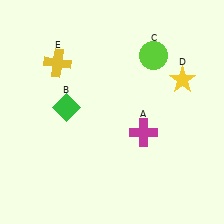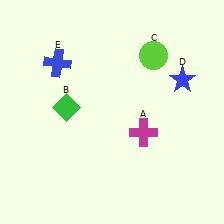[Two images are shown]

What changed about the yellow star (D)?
In Image 1, D is yellow. In Image 2, it changed to blue.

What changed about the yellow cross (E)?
In Image 1, E is yellow. In Image 2, it changed to blue.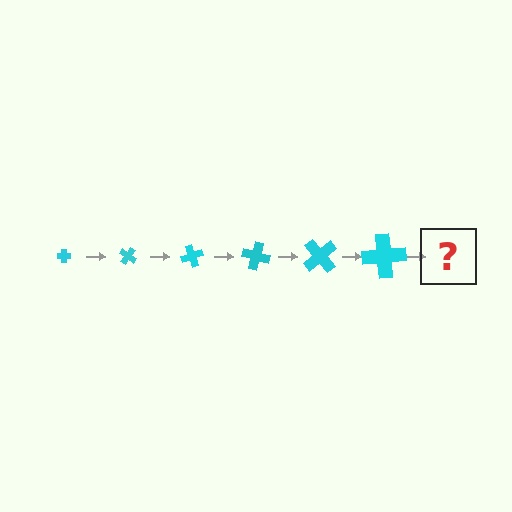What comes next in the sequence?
The next element should be a cross, larger than the previous one and rotated 210 degrees from the start.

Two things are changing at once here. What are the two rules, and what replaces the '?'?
The two rules are that the cross grows larger each step and it rotates 35 degrees each step. The '?' should be a cross, larger than the previous one and rotated 210 degrees from the start.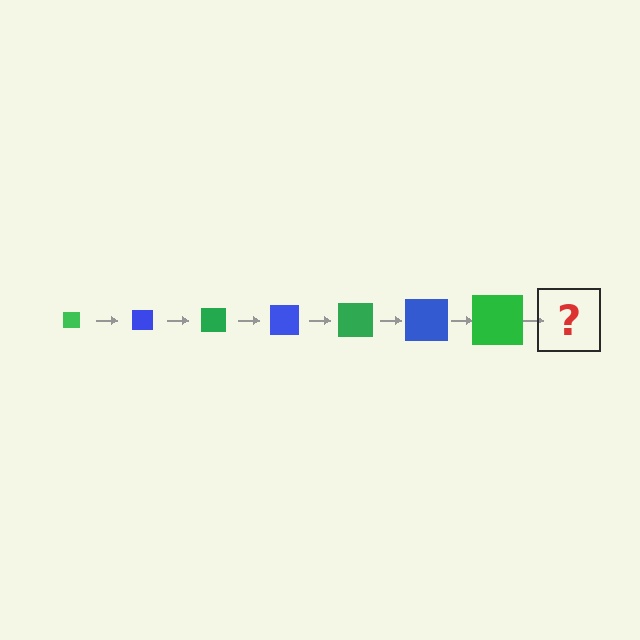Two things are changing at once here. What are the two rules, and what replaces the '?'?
The two rules are that the square grows larger each step and the color cycles through green and blue. The '?' should be a blue square, larger than the previous one.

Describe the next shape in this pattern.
It should be a blue square, larger than the previous one.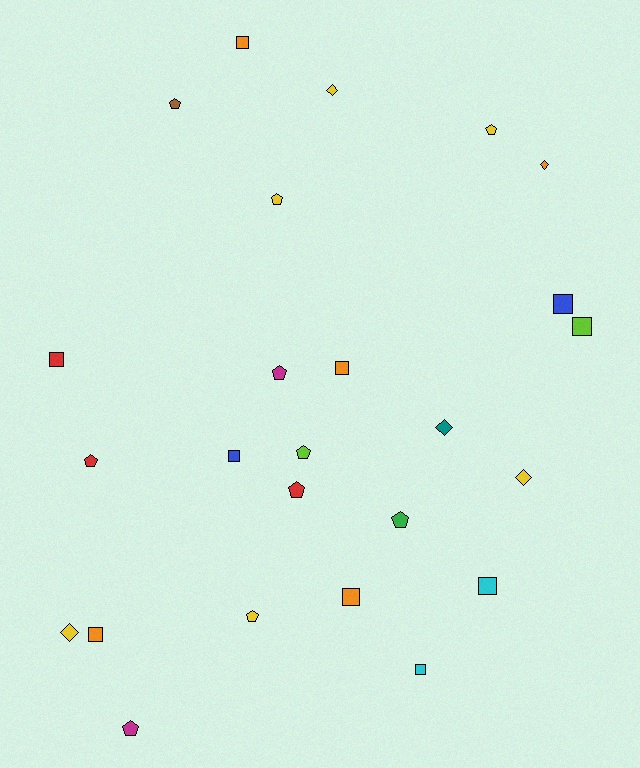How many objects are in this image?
There are 25 objects.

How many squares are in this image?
There are 10 squares.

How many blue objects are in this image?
There are 2 blue objects.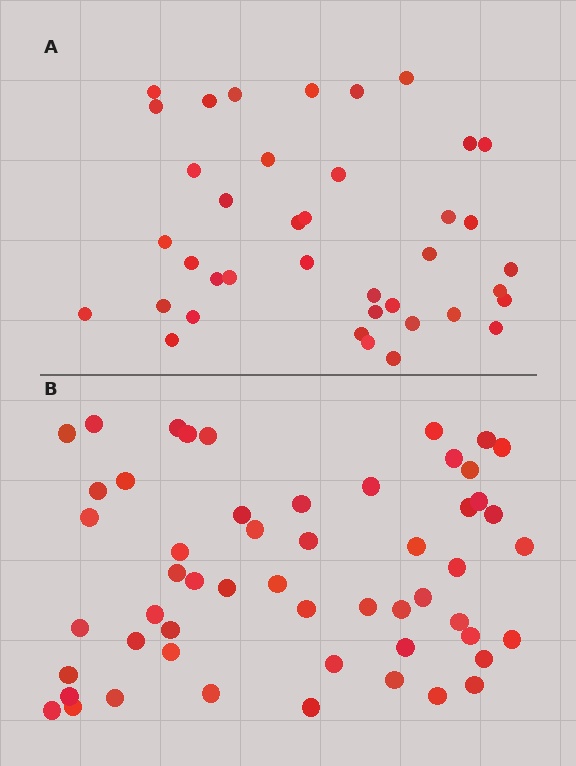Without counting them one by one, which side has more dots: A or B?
Region B (the bottom region) has more dots.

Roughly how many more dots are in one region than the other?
Region B has approximately 15 more dots than region A.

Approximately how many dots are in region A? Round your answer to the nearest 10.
About 40 dots. (The exact count is 39, which rounds to 40.)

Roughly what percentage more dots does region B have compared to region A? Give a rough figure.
About 40% more.